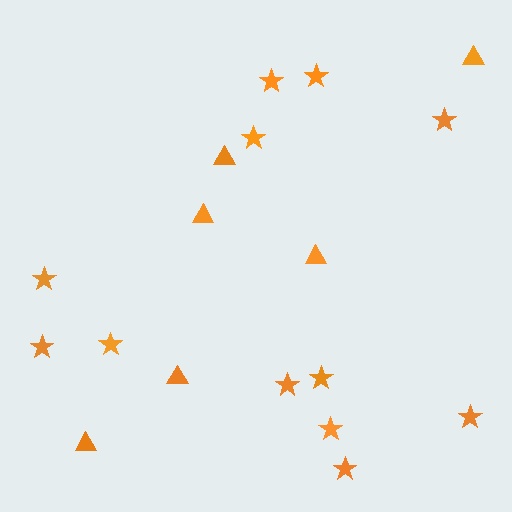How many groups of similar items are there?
There are 2 groups: one group of stars (12) and one group of triangles (6).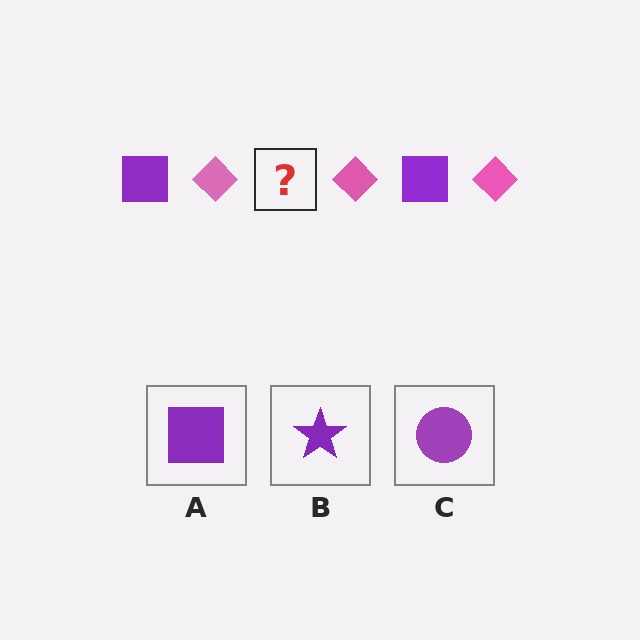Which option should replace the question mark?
Option A.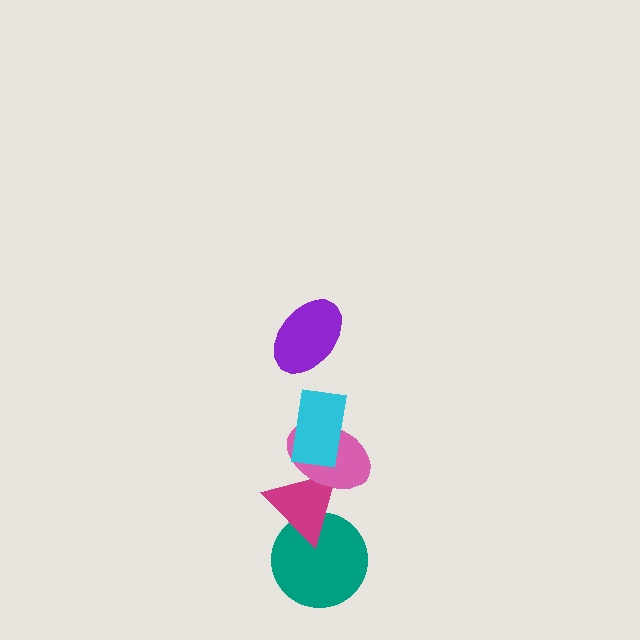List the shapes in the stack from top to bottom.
From top to bottom: the purple ellipse, the cyan rectangle, the pink ellipse, the magenta triangle, the teal circle.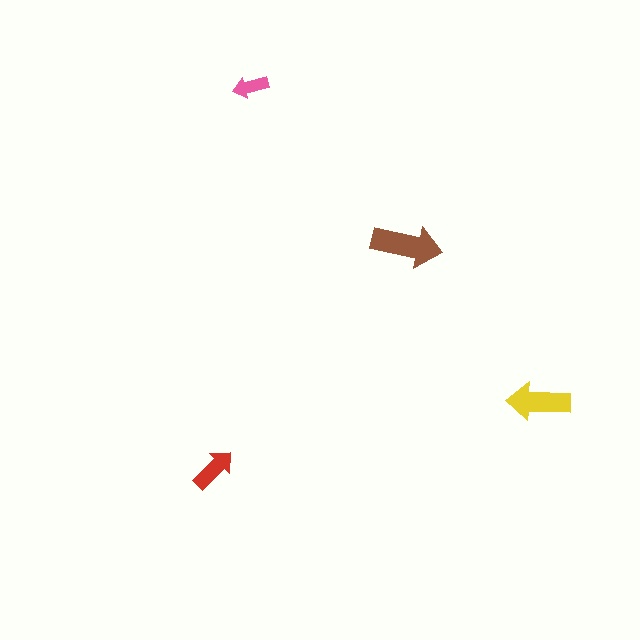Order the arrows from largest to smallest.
the brown one, the yellow one, the red one, the pink one.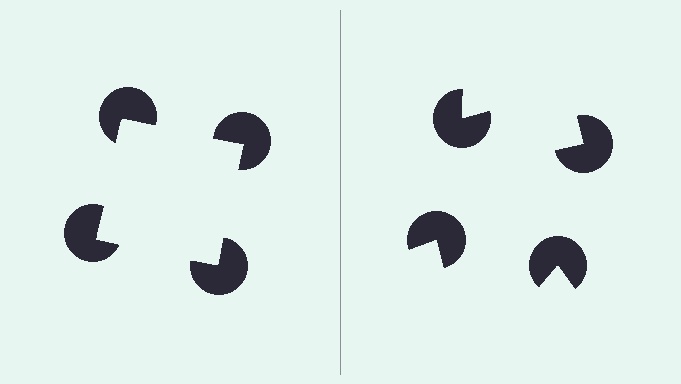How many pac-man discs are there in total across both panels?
8 — 4 on each side.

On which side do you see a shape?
An illusory square appears on the left side. On the right side the wedge cuts are rotated, so no coherent shape forms.